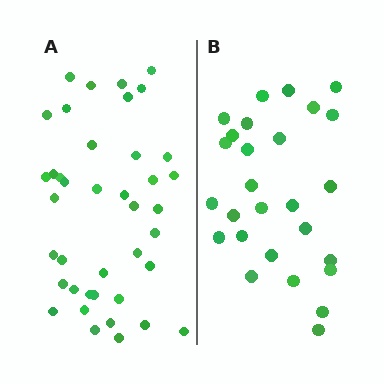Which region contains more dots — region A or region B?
Region A (the left region) has more dots.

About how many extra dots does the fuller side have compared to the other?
Region A has approximately 15 more dots than region B.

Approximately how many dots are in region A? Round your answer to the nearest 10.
About 40 dots.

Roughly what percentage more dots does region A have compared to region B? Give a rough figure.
About 50% more.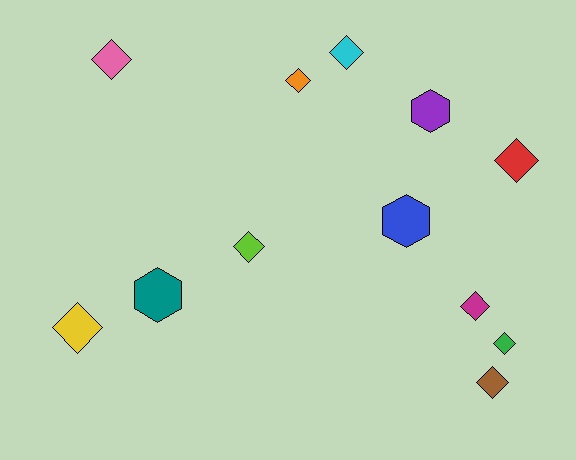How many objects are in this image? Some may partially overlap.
There are 12 objects.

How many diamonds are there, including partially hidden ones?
There are 9 diamonds.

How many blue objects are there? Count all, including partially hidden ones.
There is 1 blue object.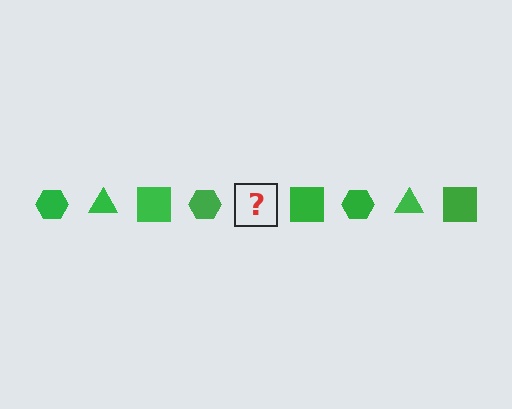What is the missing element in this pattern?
The missing element is a green triangle.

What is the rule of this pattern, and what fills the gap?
The rule is that the pattern cycles through hexagon, triangle, square shapes in green. The gap should be filled with a green triangle.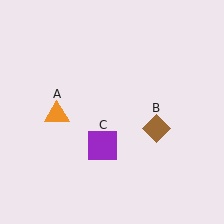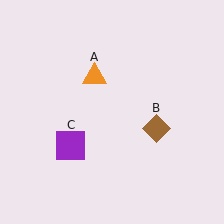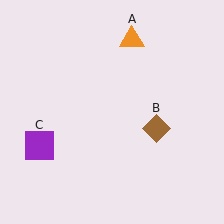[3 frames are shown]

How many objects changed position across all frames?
2 objects changed position: orange triangle (object A), purple square (object C).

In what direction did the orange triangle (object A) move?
The orange triangle (object A) moved up and to the right.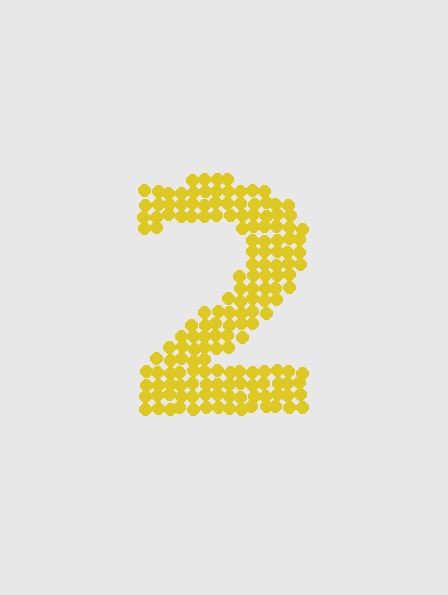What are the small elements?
The small elements are circles.